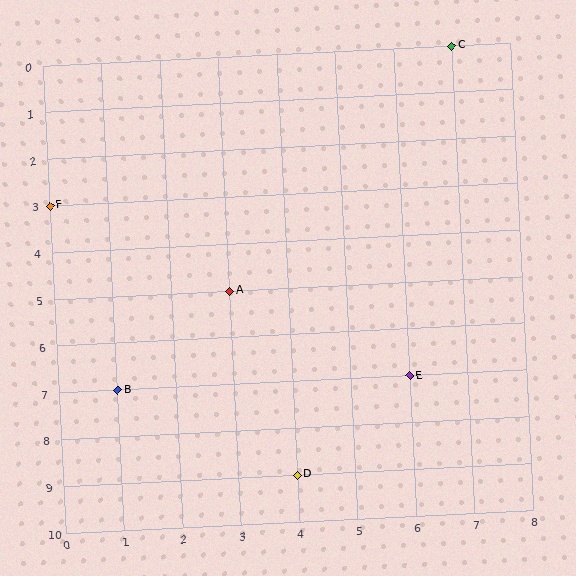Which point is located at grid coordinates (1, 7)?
Point B is at (1, 7).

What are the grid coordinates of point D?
Point D is at grid coordinates (4, 9).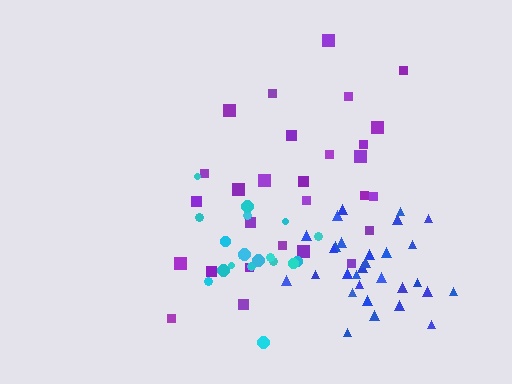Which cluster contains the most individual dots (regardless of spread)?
Blue (30).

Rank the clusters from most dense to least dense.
blue, cyan, purple.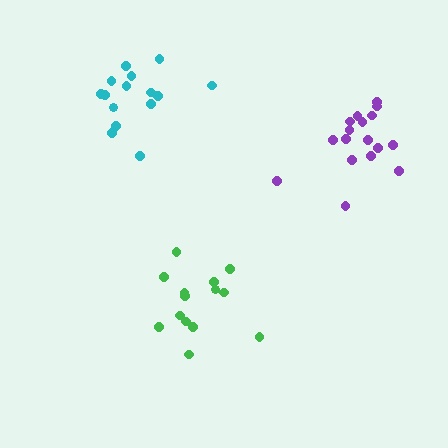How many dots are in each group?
Group 1: 17 dots, Group 2: 14 dots, Group 3: 15 dots (46 total).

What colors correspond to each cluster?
The clusters are colored: purple, green, cyan.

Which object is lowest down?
The green cluster is bottommost.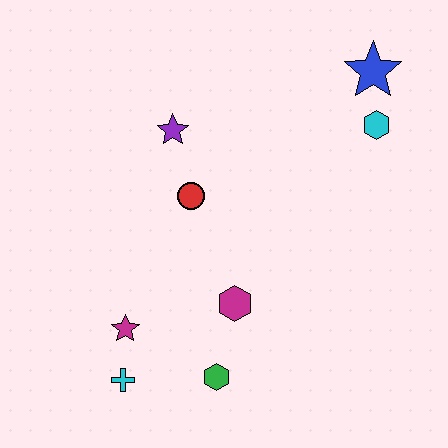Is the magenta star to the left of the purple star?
Yes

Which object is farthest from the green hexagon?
The blue star is farthest from the green hexagon.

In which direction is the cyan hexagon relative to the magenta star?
The cyan hexagon is to the right of the magenta star.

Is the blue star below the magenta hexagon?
No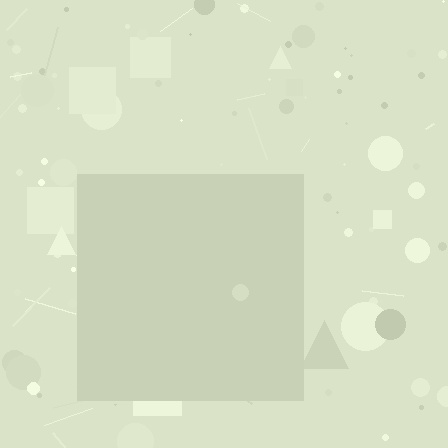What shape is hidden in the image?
A square is hidden in the image.